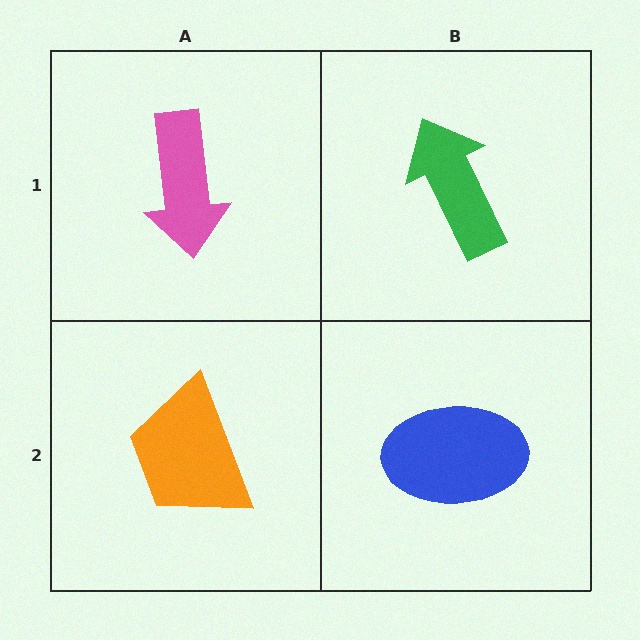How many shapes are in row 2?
2 shapes.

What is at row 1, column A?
A pink arrow.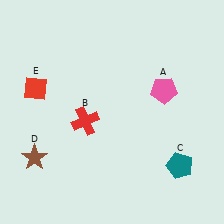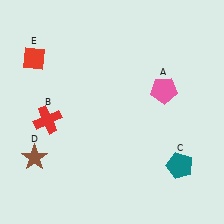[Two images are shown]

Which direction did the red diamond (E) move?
The red diamond (E) moved up.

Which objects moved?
The objects that moved are: the red cross (B), the red diamond (E).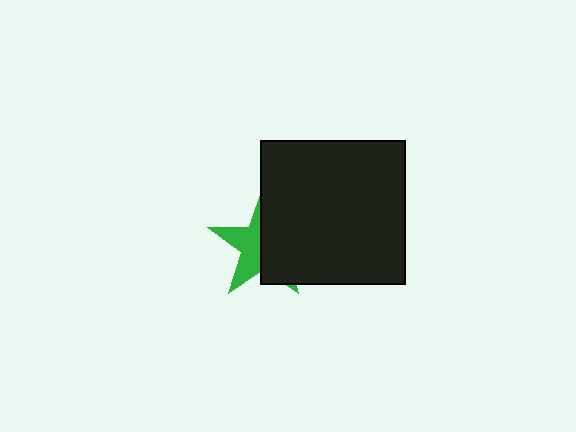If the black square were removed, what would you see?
You would see the complete green star.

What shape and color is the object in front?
The object in front is a black square.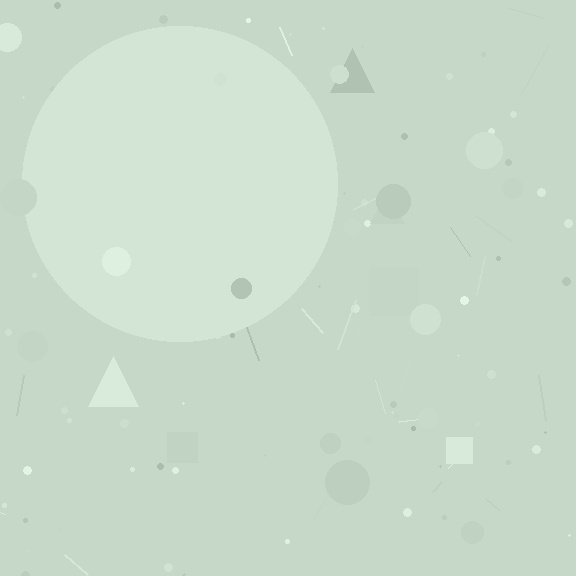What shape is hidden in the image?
A circle is hidden in the image.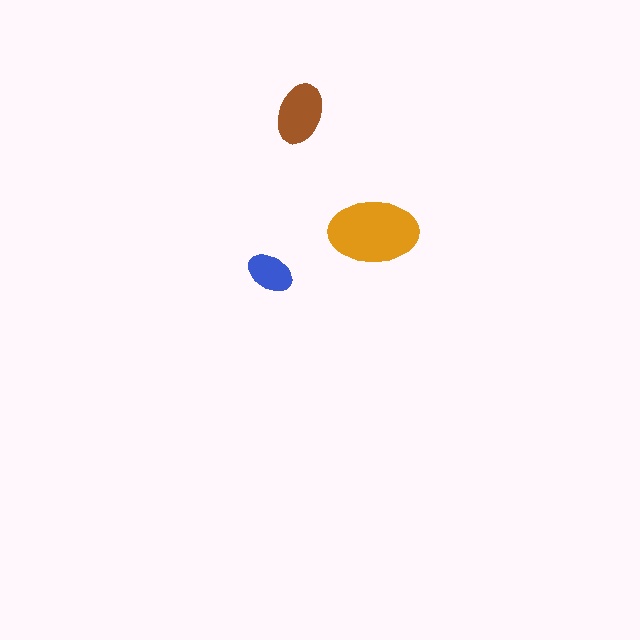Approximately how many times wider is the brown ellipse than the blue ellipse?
About 1.5 times wider.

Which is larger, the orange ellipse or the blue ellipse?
The orange one.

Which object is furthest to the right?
The orange ellipse is rightmost.